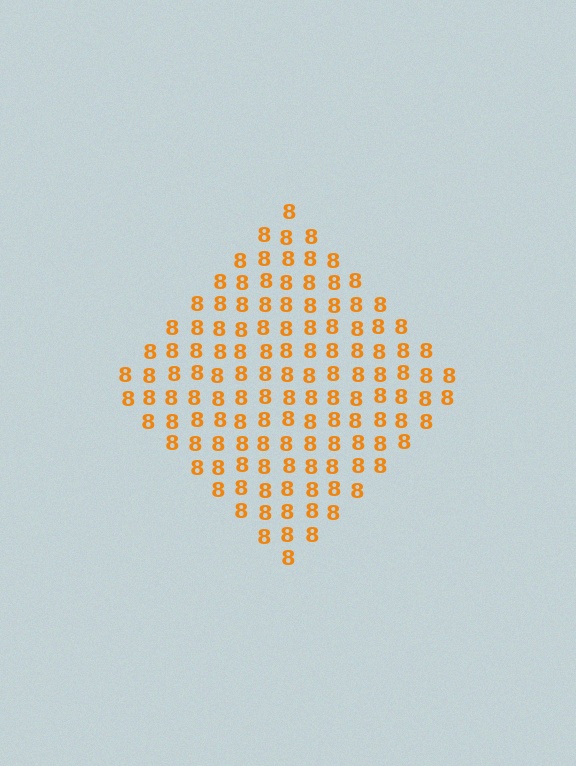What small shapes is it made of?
It is made of small digit 8's.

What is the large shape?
The large shape is a diamond.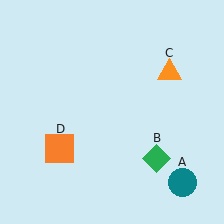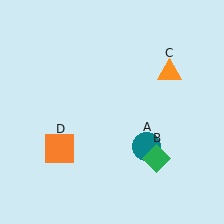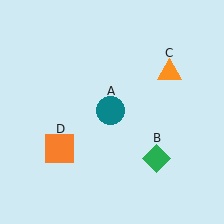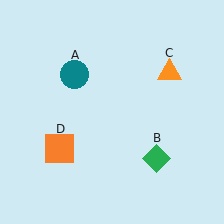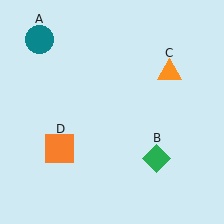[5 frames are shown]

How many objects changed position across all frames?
1 object changed position: teal circle (object A).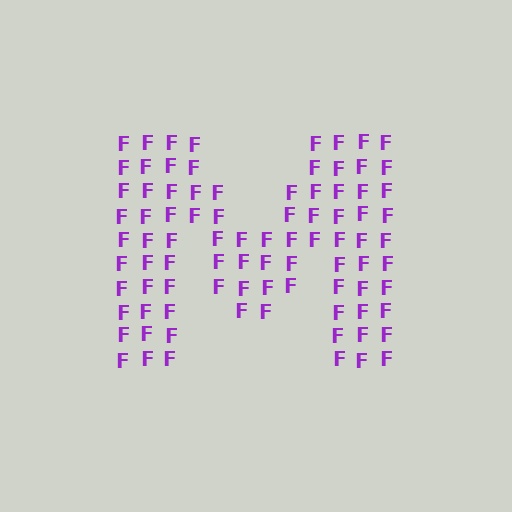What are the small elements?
The small elements are letter F's.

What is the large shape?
The large shape is the letter M.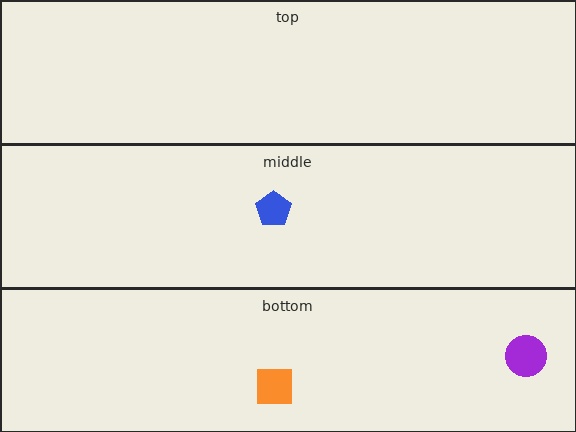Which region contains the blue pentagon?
The middle region.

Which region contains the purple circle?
The bottom region.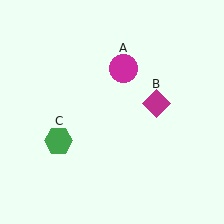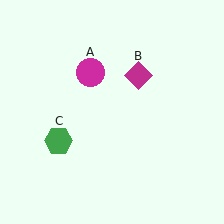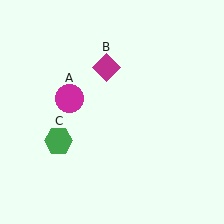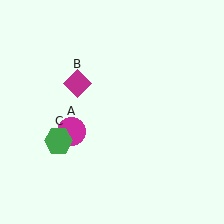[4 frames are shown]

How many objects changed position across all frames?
2 objects changed position: magenta circle (object A), magenta diamond (object B).